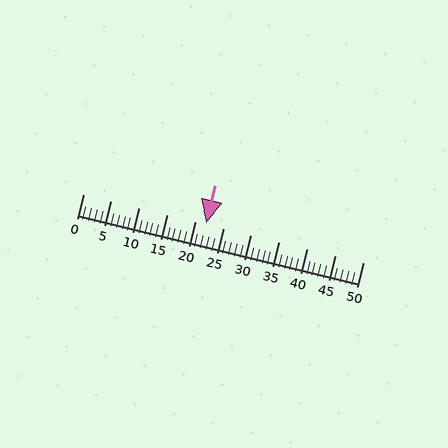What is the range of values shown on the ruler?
The ruler shows values from 0 to 50.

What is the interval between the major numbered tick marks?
The major tick marks are spaced 5 units apart.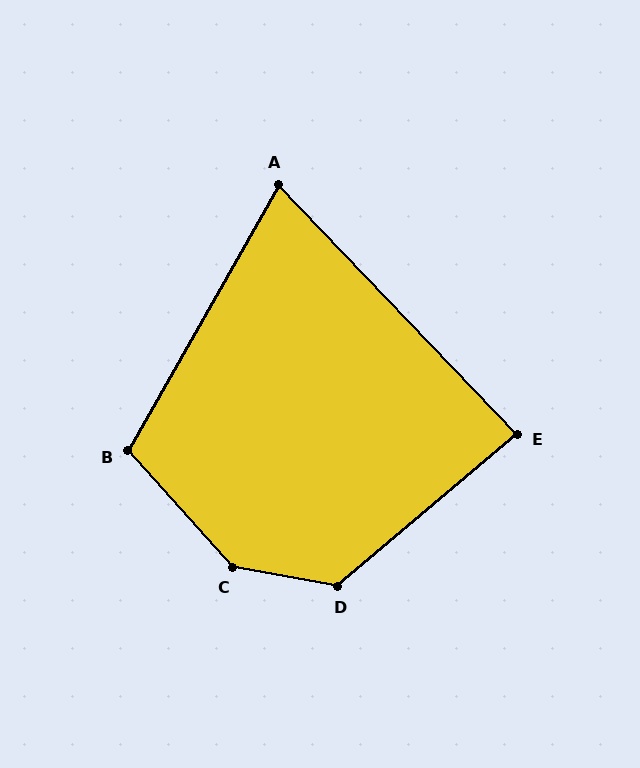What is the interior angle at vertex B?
Approximately 109 degrees (obtuse).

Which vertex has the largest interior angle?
C, at approximately 142 degrees.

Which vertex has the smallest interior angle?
A, at approximately 73 degrees.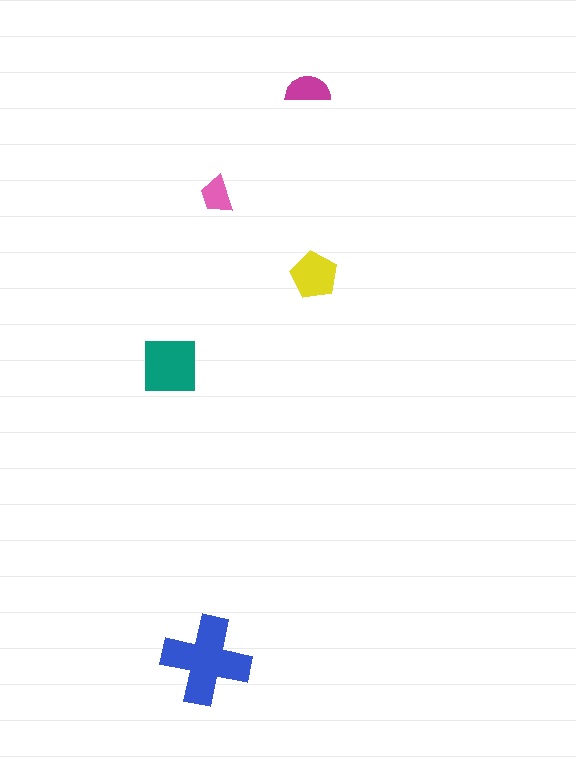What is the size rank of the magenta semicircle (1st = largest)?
4th.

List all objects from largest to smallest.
The blue cross, the teal square, the yellow pentagon, the magenta semicircle, the pink trapezoid.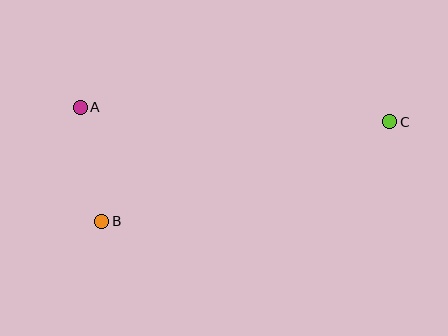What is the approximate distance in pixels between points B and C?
The distance between B and C is approximately 305 pixels.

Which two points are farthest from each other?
Points A and C are farthest from each other.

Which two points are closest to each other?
Points A and B are closest to each other.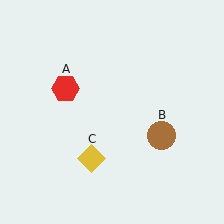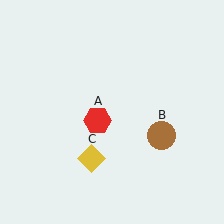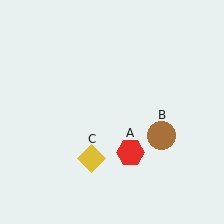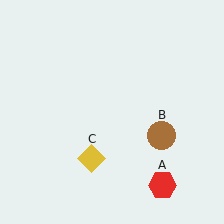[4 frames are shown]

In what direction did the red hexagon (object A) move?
The red hexagon (object A) moved down and to the right.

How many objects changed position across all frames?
1 object changed position: red hexagon (object A).